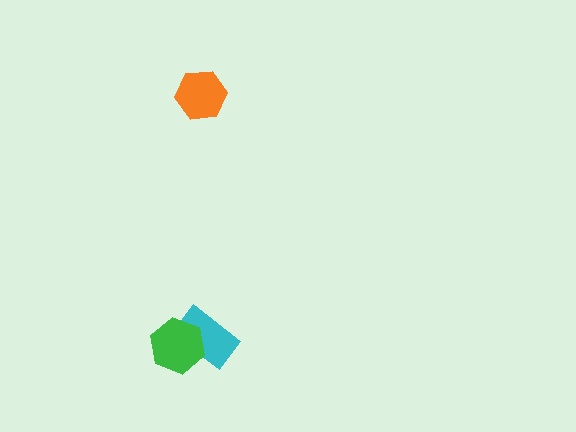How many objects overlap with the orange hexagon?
0 objects overlap with the orange hexagon.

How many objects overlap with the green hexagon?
1 object overlaps with the green hexagon.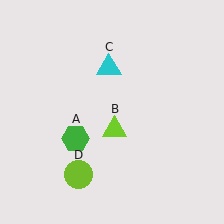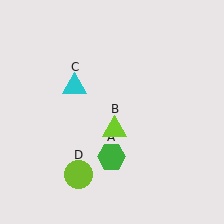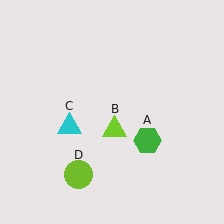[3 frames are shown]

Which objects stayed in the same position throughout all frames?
Lime triangle (object B) and lime circle (object D) remained stationary.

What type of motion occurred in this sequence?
The green hexagon (object A), cyan triangle (object C) rotated counterclockwise around the center of the scene.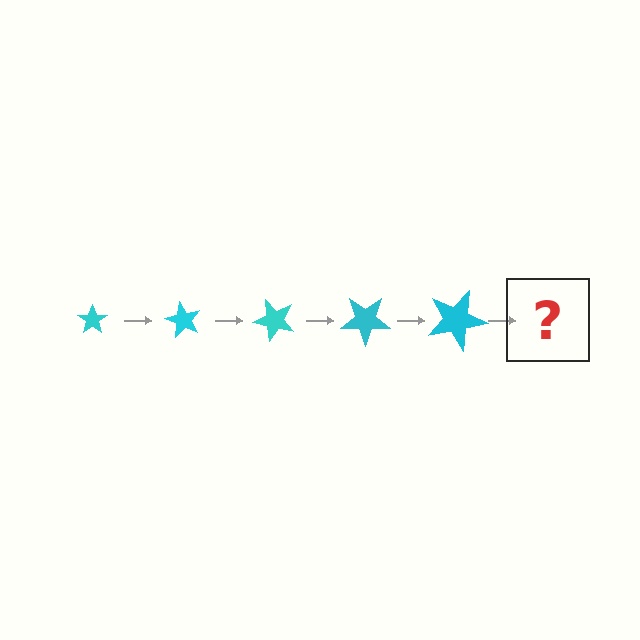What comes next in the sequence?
The next element should be a star, larger than the previous one and rotated 300 degrees from the start.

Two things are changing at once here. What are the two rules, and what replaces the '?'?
The two rules are that the star grows larger each step and it rotates 60 degrees each step. The '?' should be a star, larger than the previous one and rotated 300 degrees from the start.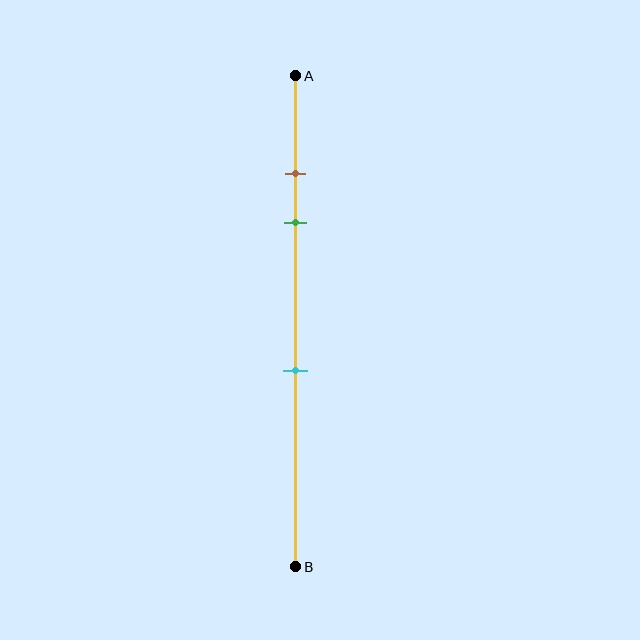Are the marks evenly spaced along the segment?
No, the marks are not evenly spaced.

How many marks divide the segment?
There are 3 marks dividing the segment.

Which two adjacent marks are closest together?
The brown and green marks are the closest adjacent pair.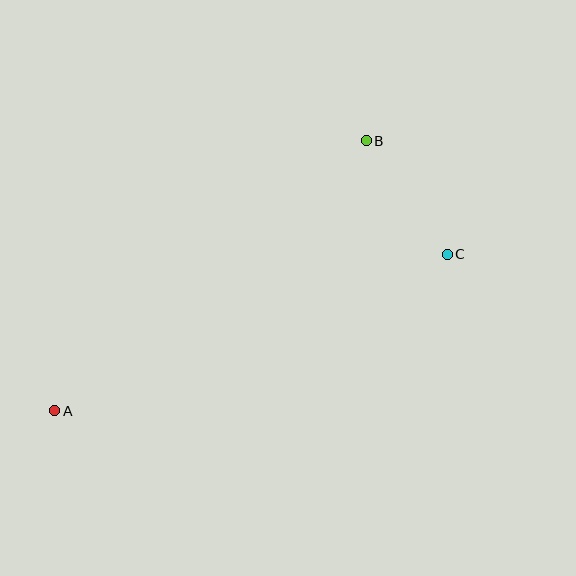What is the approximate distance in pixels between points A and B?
The distance between A and B is approximately 413 pixels.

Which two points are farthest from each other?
Points A and C are farthest from each other.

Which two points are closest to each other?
Points B and C are closest to each other.